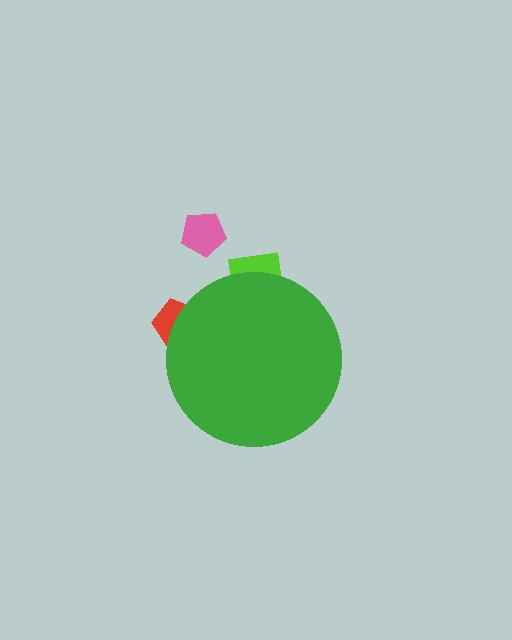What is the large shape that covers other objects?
A green circle.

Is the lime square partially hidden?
Yes, the lime square is partially hidden behind the green circle.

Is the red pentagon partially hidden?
Yes, the red pentagon is partially hidden behind the green circle.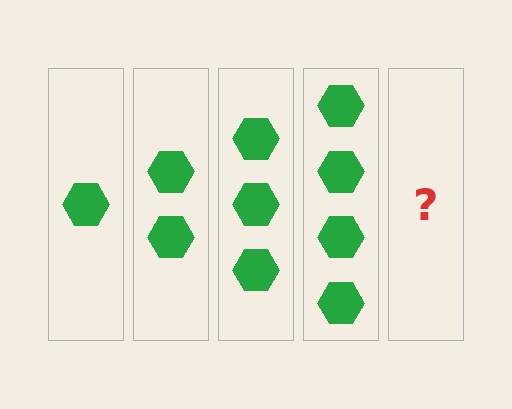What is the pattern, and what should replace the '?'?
The pattern is that each step adds one more hexagon. The '?' should be 5 hexagons.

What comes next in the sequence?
The next element should be 5 hexagons.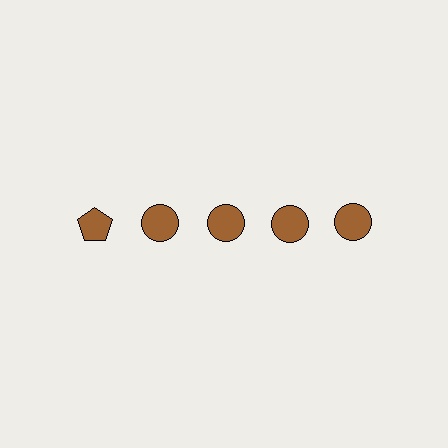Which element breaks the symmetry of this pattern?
The brown pentagon in the top row, leftmost column breaks the symmetry. All other shapes are brown circles.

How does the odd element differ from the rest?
It has a different shape: pentagon instead of circle.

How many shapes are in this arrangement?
There are 5 shapes arranged in a grid pattern.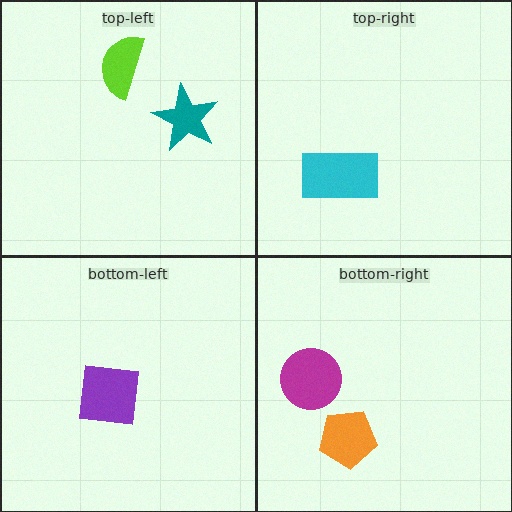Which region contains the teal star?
The top-left region.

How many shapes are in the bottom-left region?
1.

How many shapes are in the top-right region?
1.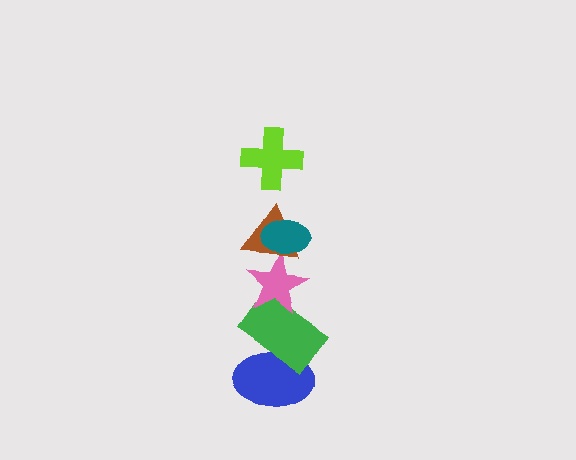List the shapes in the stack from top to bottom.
From top to bottom: the lime cross, the teal ellipse, the brown triangle, the pink star, the green rectangle, the blue ellipse.